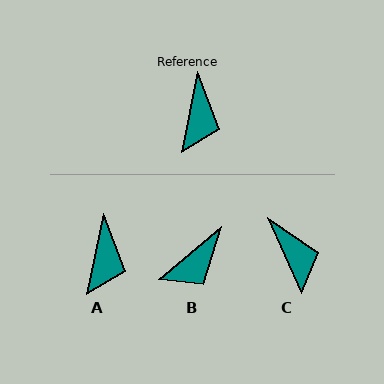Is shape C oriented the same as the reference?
No, it is off by about 35 degrees.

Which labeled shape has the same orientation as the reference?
A.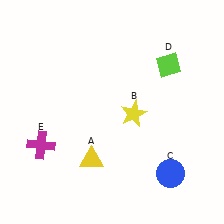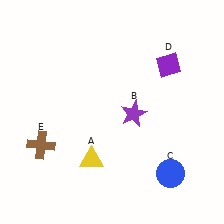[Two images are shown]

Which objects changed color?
B changed from yellow to purple. D changed from lime to purple. E changed from magenta to brown.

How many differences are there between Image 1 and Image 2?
There are 3 differences between the two images.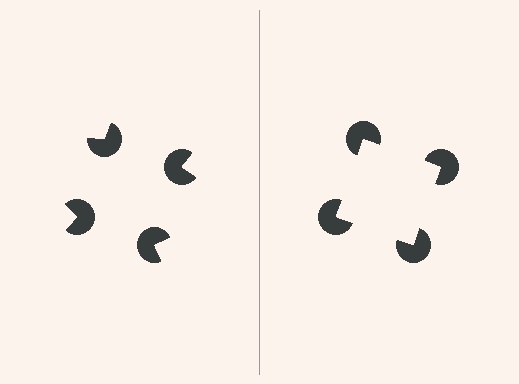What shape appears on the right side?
An illusory square.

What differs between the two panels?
The pac-man discs are positioned identically on both sides; only the wedge orientations differ. On the right they align to a square; on the left they are misaligned.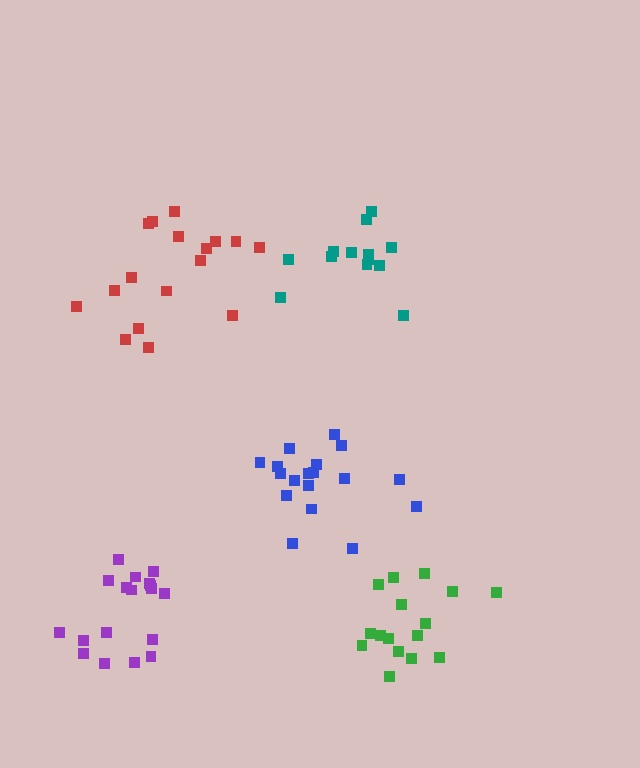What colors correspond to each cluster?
The clusters are colored: teal, green, blue, red, purple.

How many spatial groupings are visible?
There are 5 spatial groupings.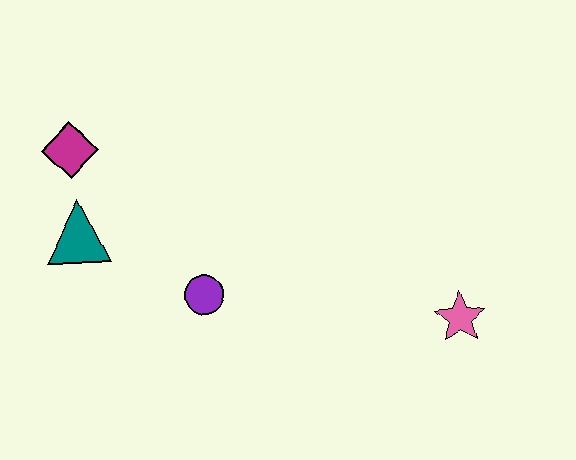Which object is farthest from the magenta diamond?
The pink star is farthest from the magenta diamond.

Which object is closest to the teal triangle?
The magenta diamond is closest to the teal triangle.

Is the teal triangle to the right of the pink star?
No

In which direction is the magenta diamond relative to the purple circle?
The magenta diamond is above the purple circle.